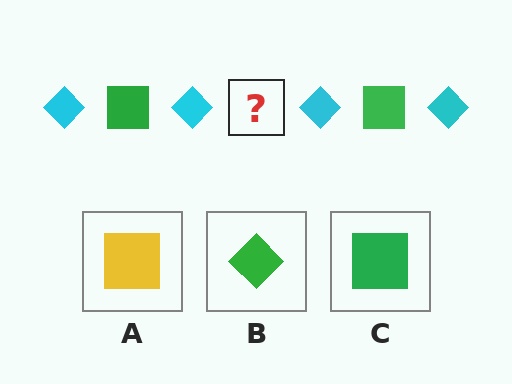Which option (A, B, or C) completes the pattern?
C.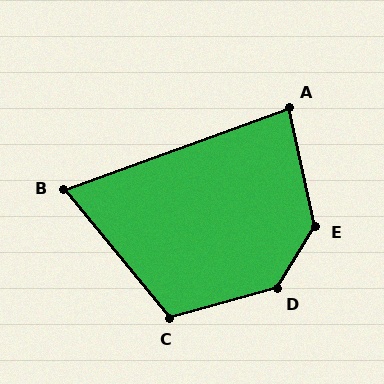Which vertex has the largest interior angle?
D, at approximately 138 degrees.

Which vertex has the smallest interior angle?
B, at approximately 71 degrees.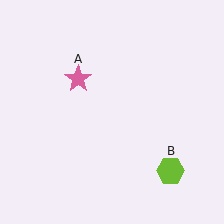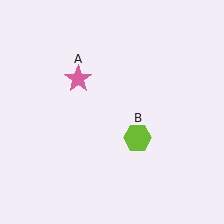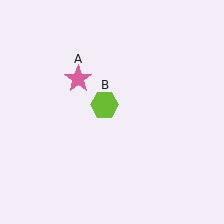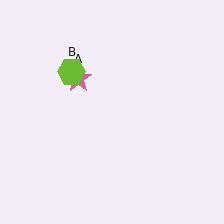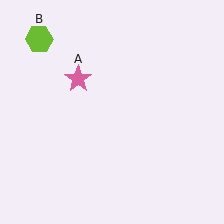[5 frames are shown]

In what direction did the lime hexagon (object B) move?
The lime hexagon (object B) moved up and to the left.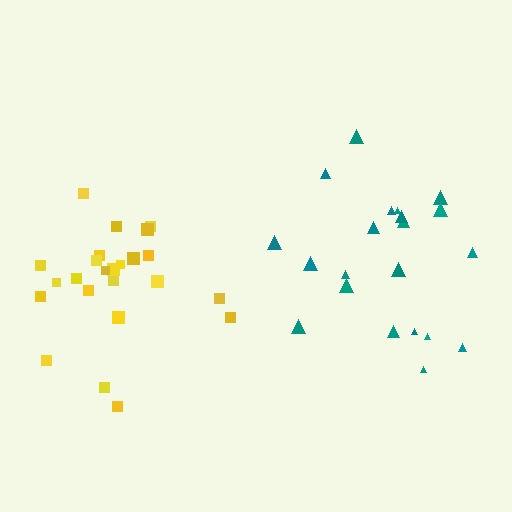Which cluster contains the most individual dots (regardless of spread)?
Yellow (24).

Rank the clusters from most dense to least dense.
yellow, teal.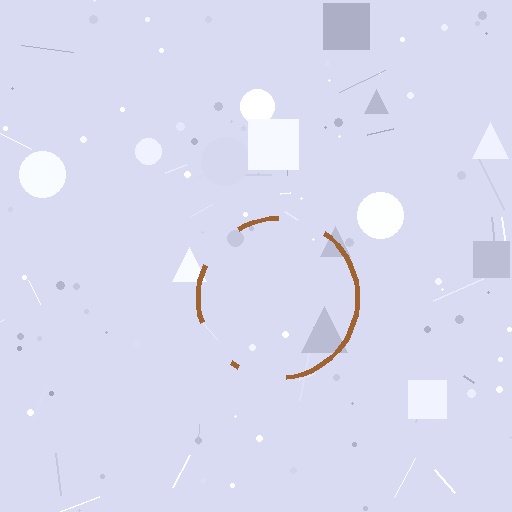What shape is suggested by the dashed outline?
The dashed outline suggests a circle.